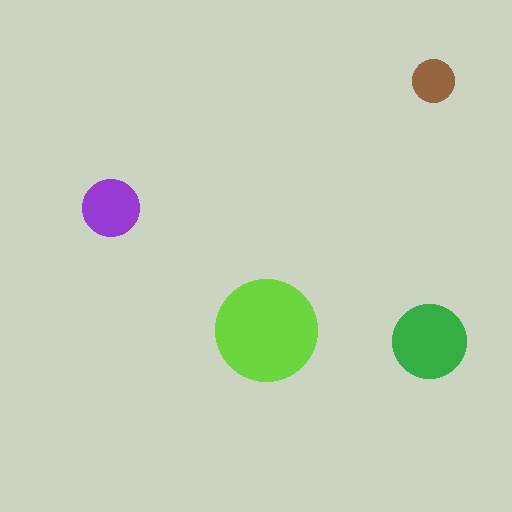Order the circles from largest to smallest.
the lime one, the green one, the purple one, the brown one.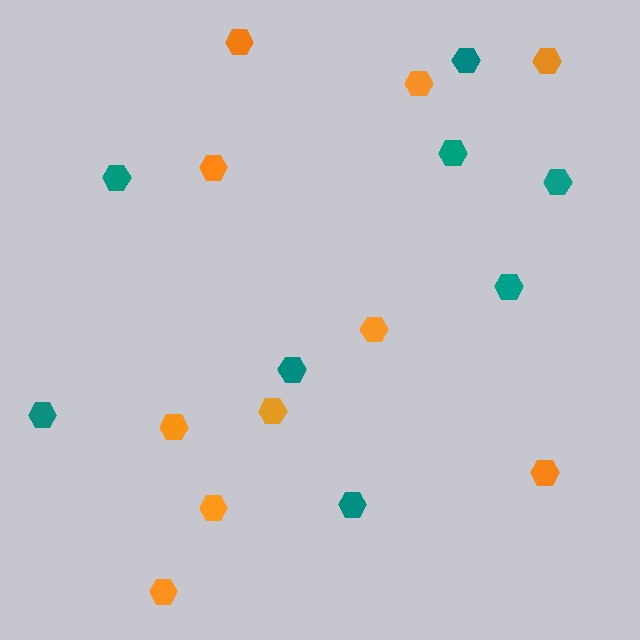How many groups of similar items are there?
There are 2 groups: one group of teal hexagons (8) and one group of orange hexagons (10).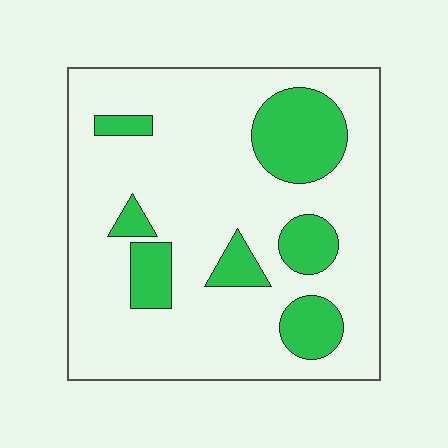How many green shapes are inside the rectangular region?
7.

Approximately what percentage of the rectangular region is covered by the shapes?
Approximately 20%.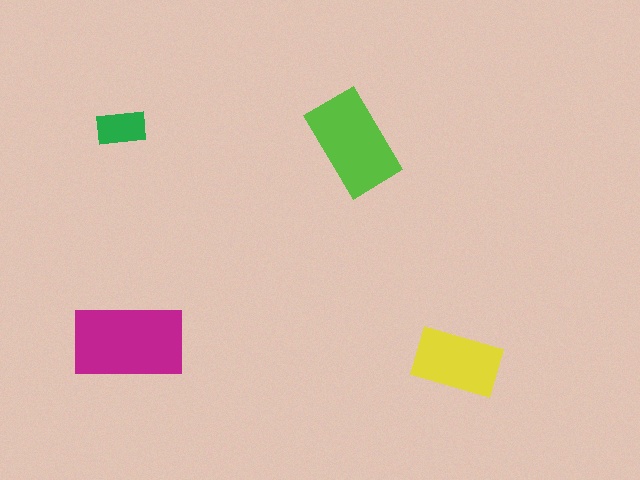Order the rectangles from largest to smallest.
the magenta one, the lime one, the yellow one, the green one.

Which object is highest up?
The green rectangle is topmost.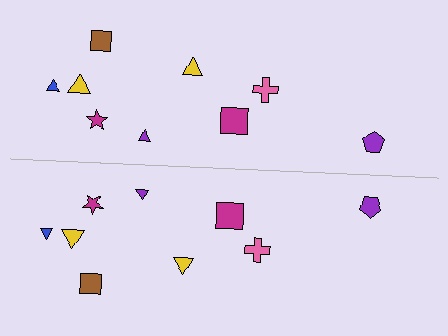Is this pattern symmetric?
Yes, this pattern has bilateral (reflection) symmetry.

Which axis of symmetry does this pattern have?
The pattern has a horizontal axis of symmetry running through the center of the image.